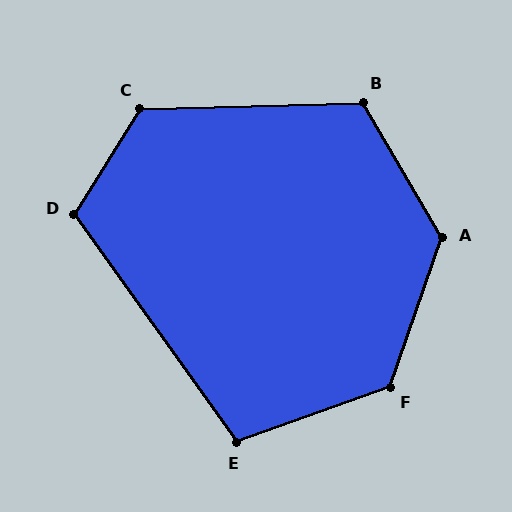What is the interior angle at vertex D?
Approximately 112 degrees (obtuse).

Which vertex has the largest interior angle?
A, at approximately 130 degrees.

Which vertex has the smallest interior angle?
E, at approximately 106 degrees.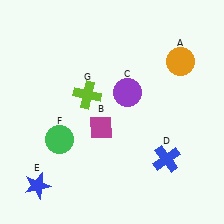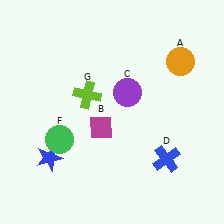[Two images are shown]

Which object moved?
The blue star (E) moved up.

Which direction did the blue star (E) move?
The blue star (E) moved up.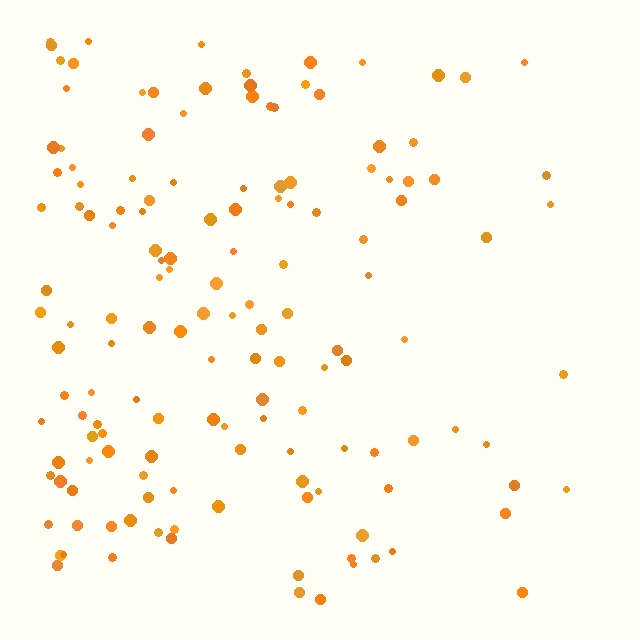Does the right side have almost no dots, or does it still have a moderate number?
Still a moderate number, just noticeably fewer than the left.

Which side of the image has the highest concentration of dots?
The left.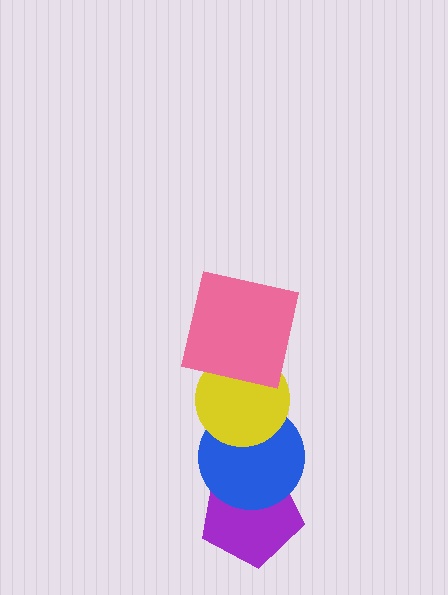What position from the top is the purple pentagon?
The purple pentagon is 4th from the top.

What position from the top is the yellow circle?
The yellow circle is 2nd from the top.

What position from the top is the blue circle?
The blue circle is 3rd from the top.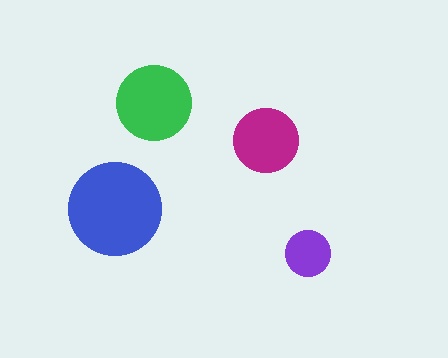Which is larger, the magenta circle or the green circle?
The green one.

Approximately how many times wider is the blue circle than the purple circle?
About 2 times wider.